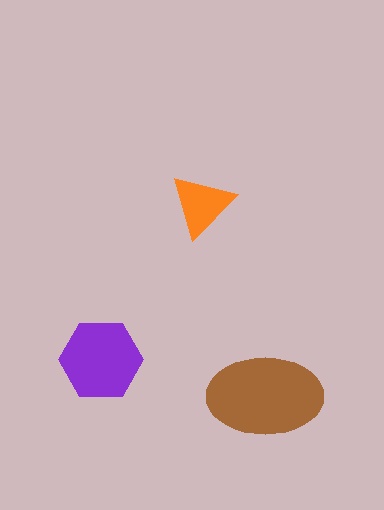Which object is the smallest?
The orange triangle.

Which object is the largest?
The brown ellipse.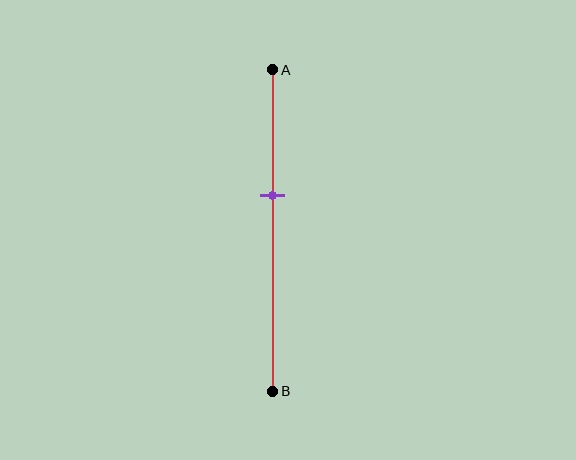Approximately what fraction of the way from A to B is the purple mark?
The purple mark is approximately 40% of the way from A to B.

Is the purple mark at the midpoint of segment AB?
No, the mark is at about 40% from A, not at the 50% midpoint.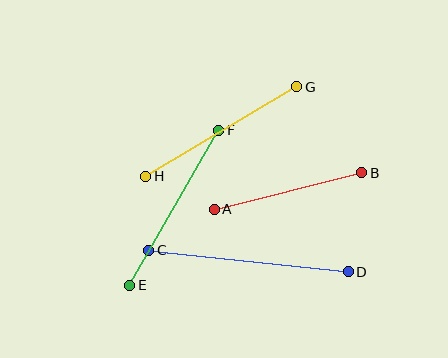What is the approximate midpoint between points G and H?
The midpoint is at approximately (221, 131) pixels.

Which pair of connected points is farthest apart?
Points C and D are farthest apart.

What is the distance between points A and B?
The distance is approximately 152 pixels.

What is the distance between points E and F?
The distance is approximately 179 pixels.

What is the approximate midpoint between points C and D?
The midpoint is at approximately (248, 261) pixels.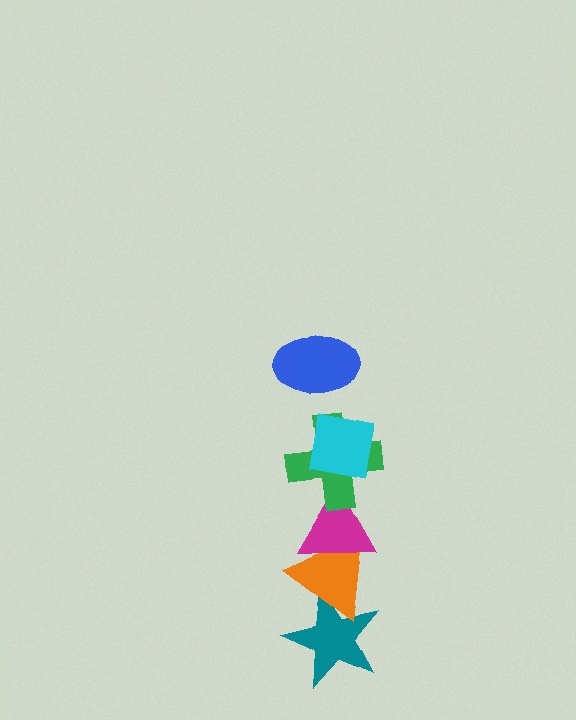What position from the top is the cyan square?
The cyan square is 2nd from the top.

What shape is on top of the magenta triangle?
The green cross is on top of the magenta triangle.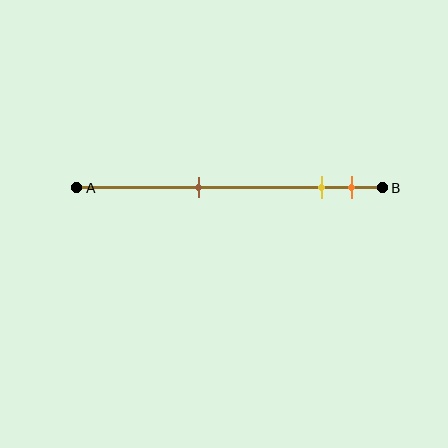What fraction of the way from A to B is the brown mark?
The brown mark is approximately 40% (0.4) of the way from A to B.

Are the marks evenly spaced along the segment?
No, the marks are not evenly spaced.